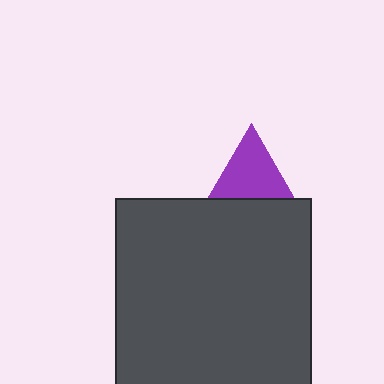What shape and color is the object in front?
The object in front is a dark gray square.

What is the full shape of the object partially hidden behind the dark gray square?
The partially hidden object is a purple triangle.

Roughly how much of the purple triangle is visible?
About half of it is visible (roughly 51%).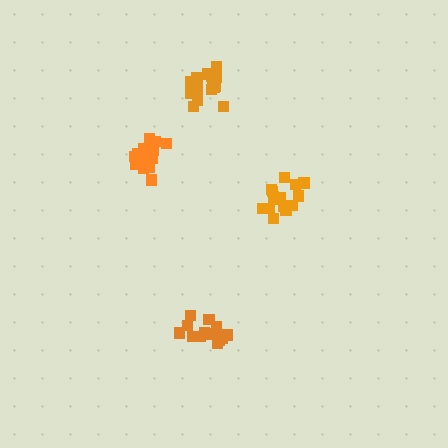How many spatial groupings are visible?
There are 4 spatial groupings.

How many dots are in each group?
Group 1: 15 dots, Group 2: 16 dots, Group 3: 18 dots, Group 4: 15 dots (64 total).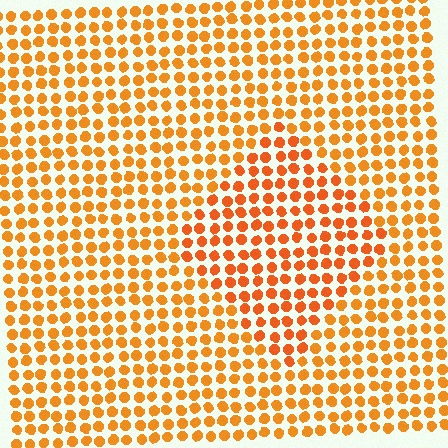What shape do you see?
I see a diamond.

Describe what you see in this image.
The image is filled with small orange elements in a uniform arrangement. A diamond-shaped region is visible where the elements are tinted to a slightly different hue, forming a subtle color boundary.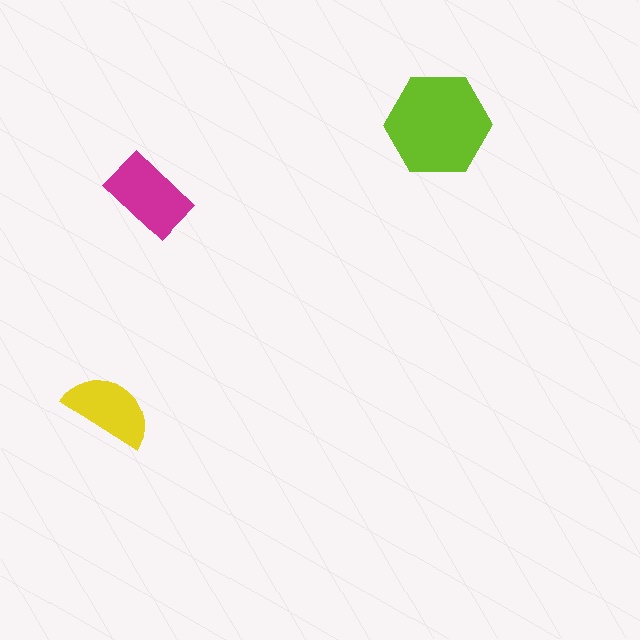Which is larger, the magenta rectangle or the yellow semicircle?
The magenta rectangle.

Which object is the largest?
The lime hexagon.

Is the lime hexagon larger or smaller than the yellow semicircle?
Larger.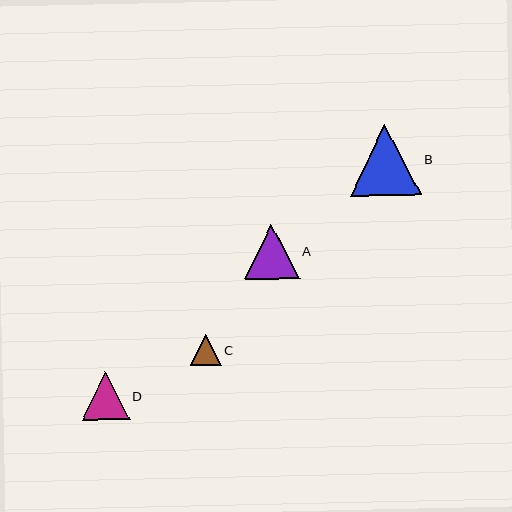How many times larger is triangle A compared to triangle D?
Triangle A is approximately 1.1 times the size of triangle D.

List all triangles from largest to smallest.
From largest to smallest: B, A, D, C.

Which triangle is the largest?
Triangle B is the largest with a size of approximately 71 pixels.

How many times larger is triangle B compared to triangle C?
Triangle B is approximately 2.3 times the size of triangle C.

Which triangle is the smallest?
Triangle C is the smallest with a size of approximately 31 pixels.